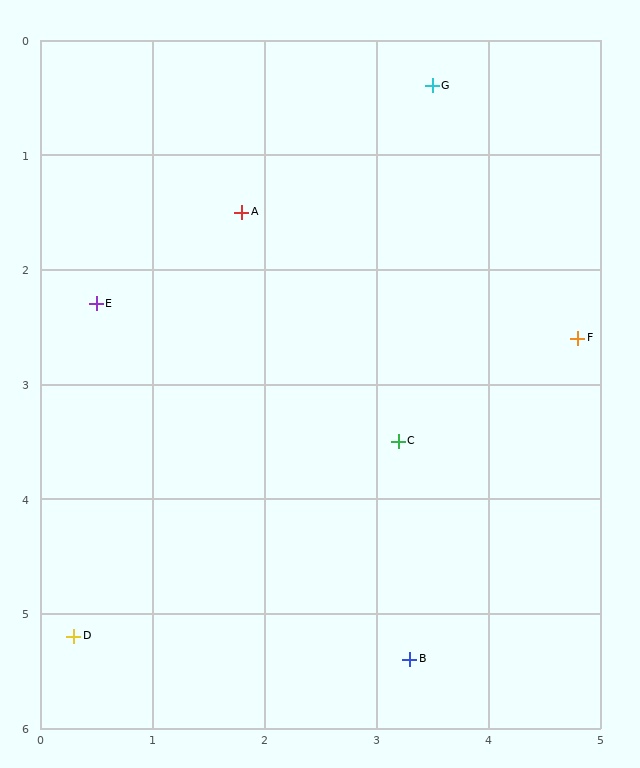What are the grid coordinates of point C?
Point C is at approximately (3.2, 3.5).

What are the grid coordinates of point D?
Point D is at approximately (0.3, 5.2).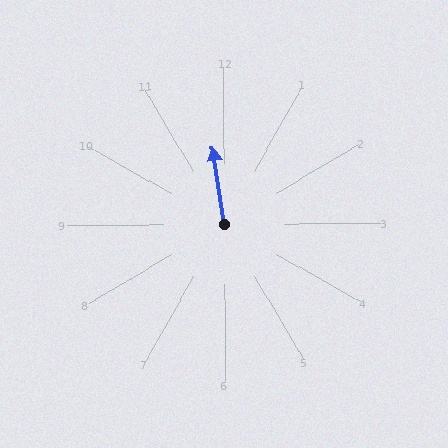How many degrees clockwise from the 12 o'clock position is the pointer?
Approximately 352 degrees.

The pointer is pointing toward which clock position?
Roughly 12 o'clock.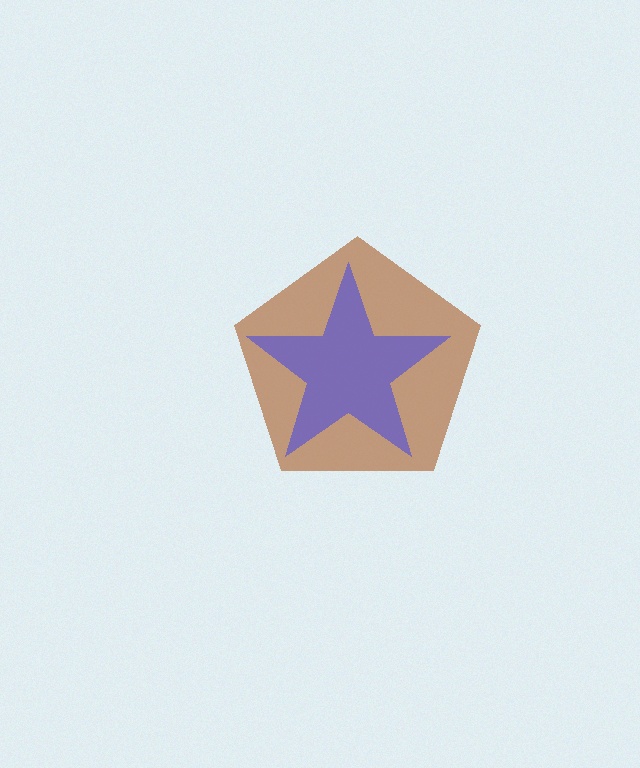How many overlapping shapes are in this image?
There are 2 overlapping shapes in the image.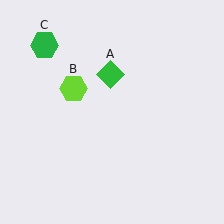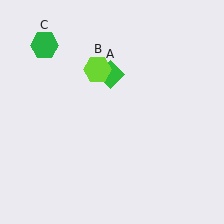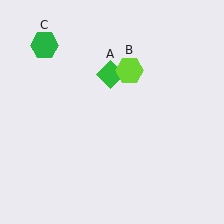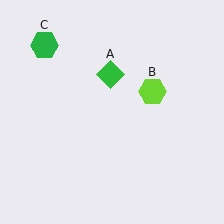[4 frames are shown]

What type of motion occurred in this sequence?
The lime hexagon (object B) rotated clockwise around the center of the scene.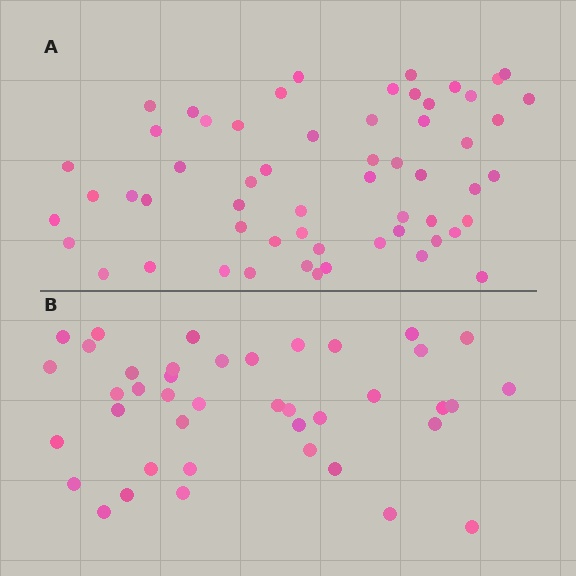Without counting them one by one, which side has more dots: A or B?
Region A (the top region) has more dots.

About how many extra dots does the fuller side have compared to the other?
Region A has approximately 15 more dots than region B.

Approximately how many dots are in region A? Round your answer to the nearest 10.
About 60 dots. (The exact count is 58, which rounds to 60.)